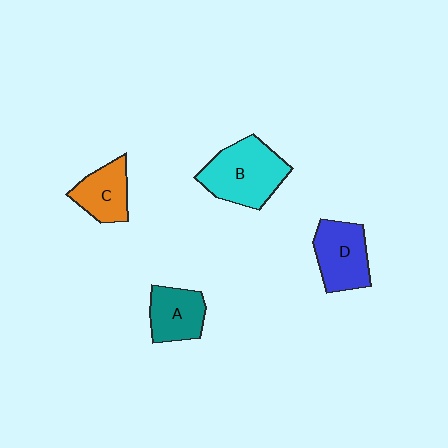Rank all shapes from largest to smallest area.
From largest to smallest: B (cyan), D (blue), A (teal), C (orange).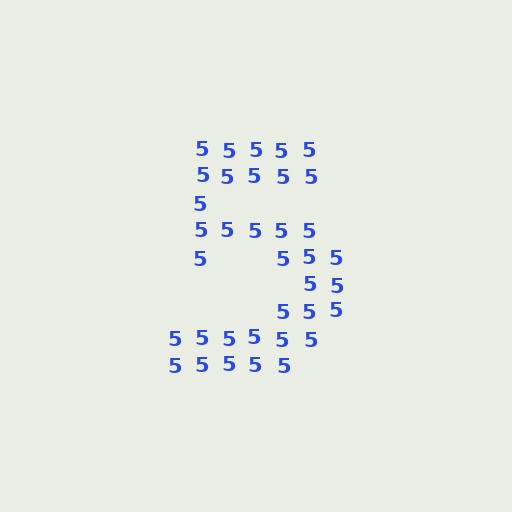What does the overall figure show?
The overall figure shows the digit 5.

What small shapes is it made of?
It is made of small digit 5's.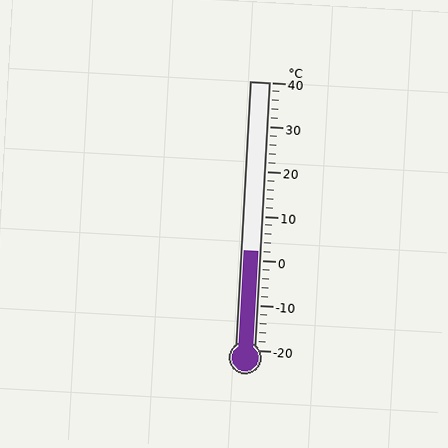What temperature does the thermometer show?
The thermometer shows approximately 2°C.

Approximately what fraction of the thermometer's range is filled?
The thermometer is filled to approximately 35% of its range.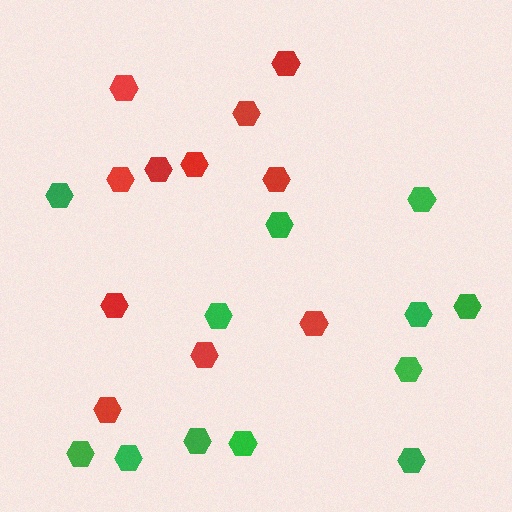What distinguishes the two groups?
There are 2 groups: one group of red hexagons (11) and one group of green hexagons (12).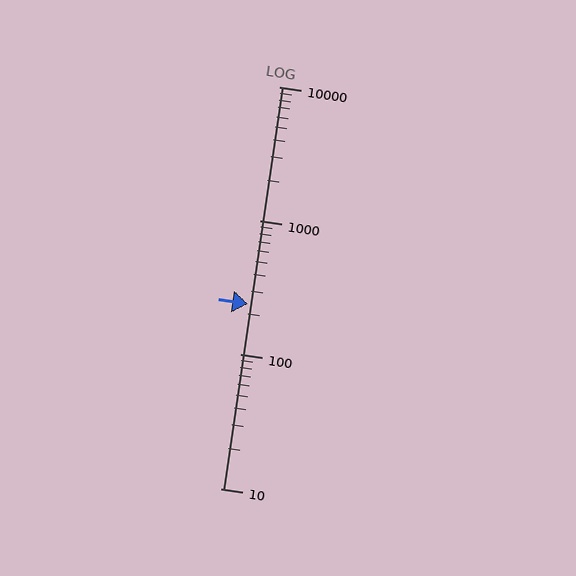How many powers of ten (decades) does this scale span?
The scale spans 3 decades, from 10 to 10000.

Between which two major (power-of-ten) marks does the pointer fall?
The pointer is between 100 and 1000.